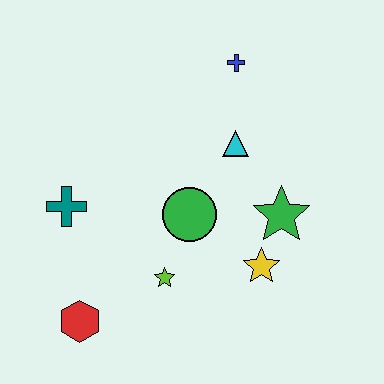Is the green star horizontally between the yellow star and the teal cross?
No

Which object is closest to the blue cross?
The cyan triangle is closest to the blue cross.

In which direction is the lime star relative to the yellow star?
The lime star is to the left of the yellow star.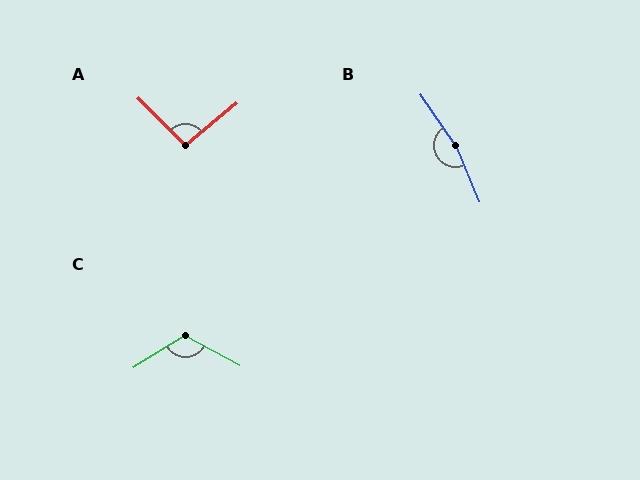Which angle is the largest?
B, at approximately 168 degrees.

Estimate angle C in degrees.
Approximately 119 degrees.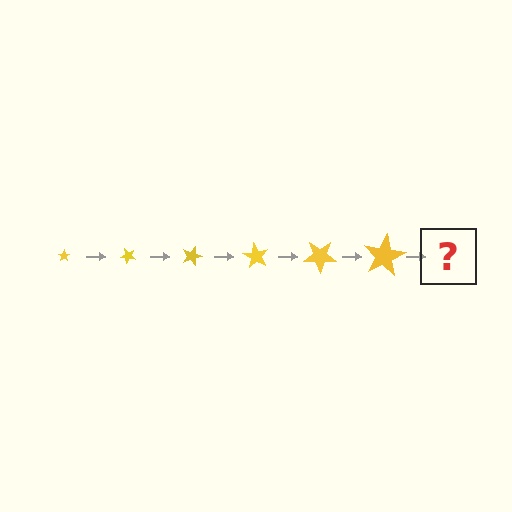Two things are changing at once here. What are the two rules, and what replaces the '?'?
The two rules are that the star grows larger each step and it rotates 45 degrees each step. The '?' should be a star, larger than the previous one and rotated 270 degrees from the start.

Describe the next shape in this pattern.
It should be a star, larger than the previous one and rotated 270 degrees from the start.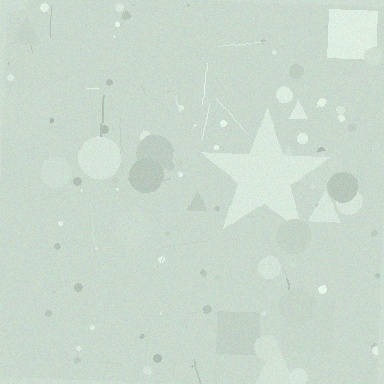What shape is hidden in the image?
A star is hidden in the image.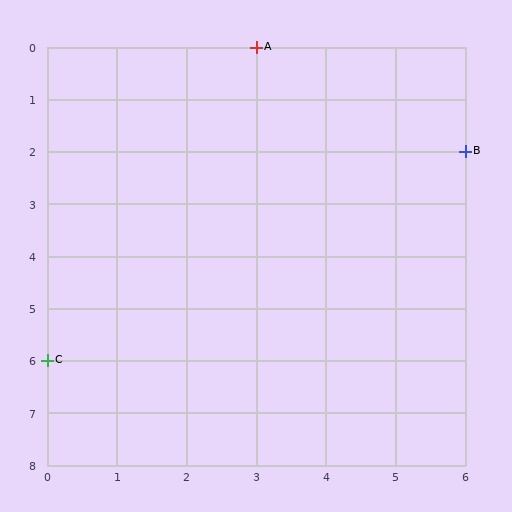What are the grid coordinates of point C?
Point C is at grid coordinates (0, 6).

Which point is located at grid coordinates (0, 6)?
Point C is at (0, 6).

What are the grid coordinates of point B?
Point B is at grid coordinates (6, 2).